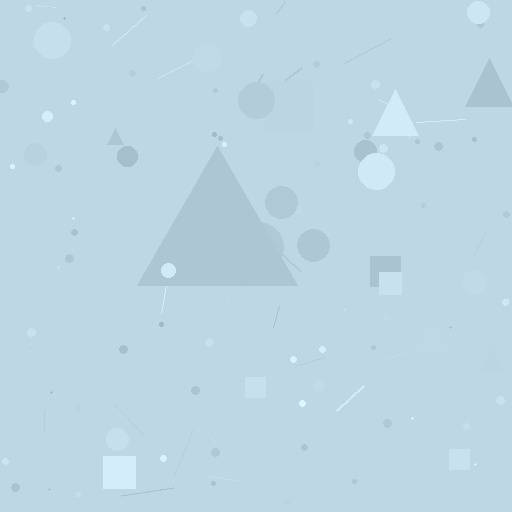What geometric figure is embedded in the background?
A triangle is embedded in the background.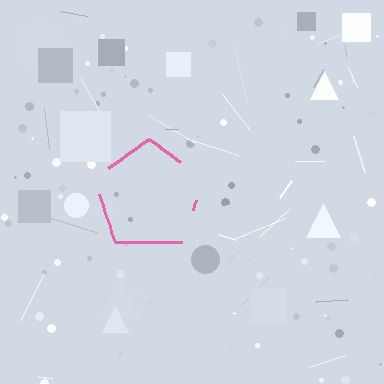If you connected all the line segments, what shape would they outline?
They would outline a pentagon.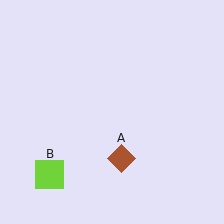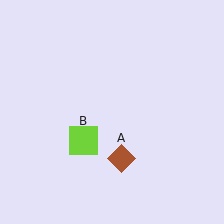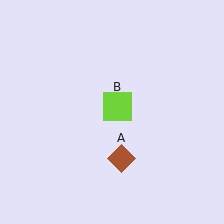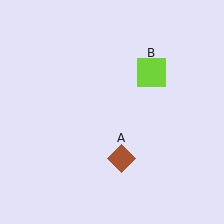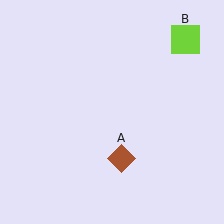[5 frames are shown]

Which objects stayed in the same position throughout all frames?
Brown diamond (object A) remained stationary.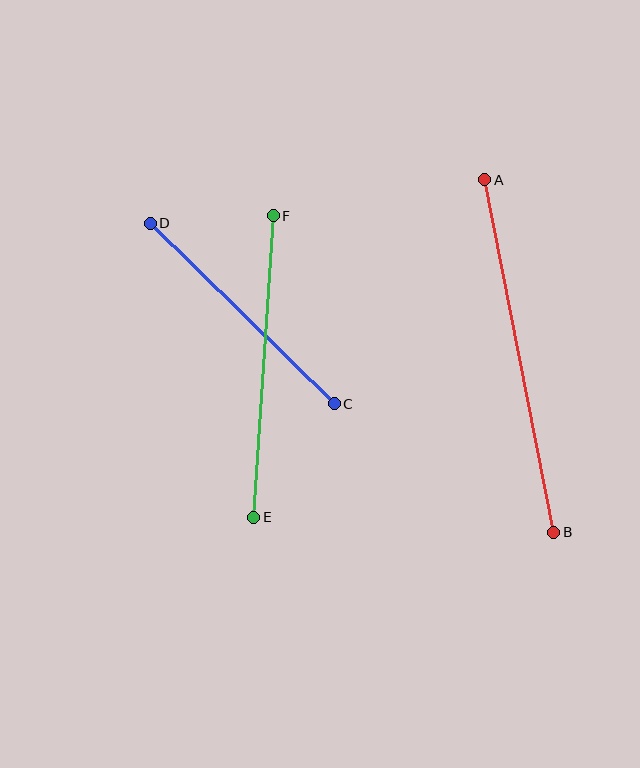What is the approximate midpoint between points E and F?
The midpoint is at approximately (264, 366) pixels.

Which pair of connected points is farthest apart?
Points A and B are farthest apart.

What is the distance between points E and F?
The distance is approximately 302 pixels.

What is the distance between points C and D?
The distance is approximately 258 pixels.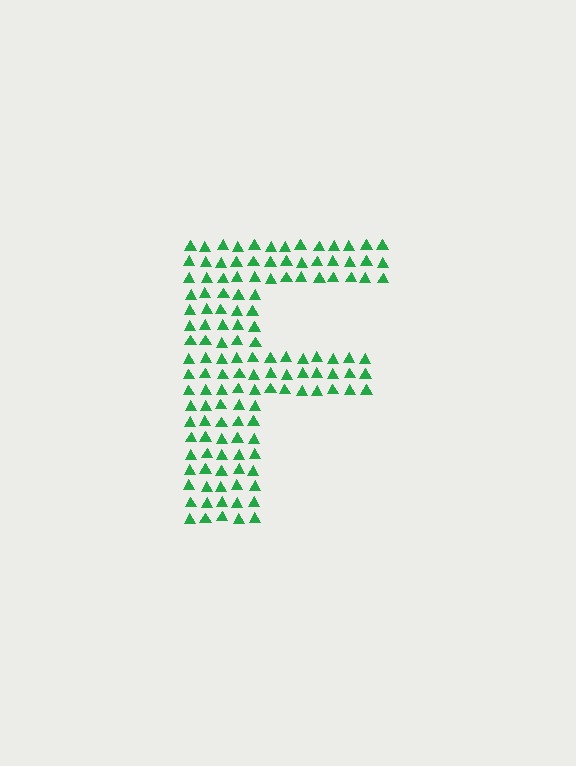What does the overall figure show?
The overall figure shows the letter F.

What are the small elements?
The small elements are triangles.